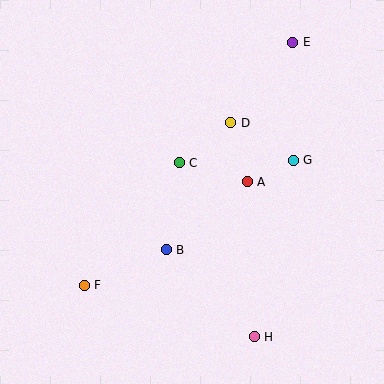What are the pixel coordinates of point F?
Point F is at (84, 285).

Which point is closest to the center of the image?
Point C at (179, 163) is closest to the center.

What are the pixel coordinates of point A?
Point A is at (247, 182).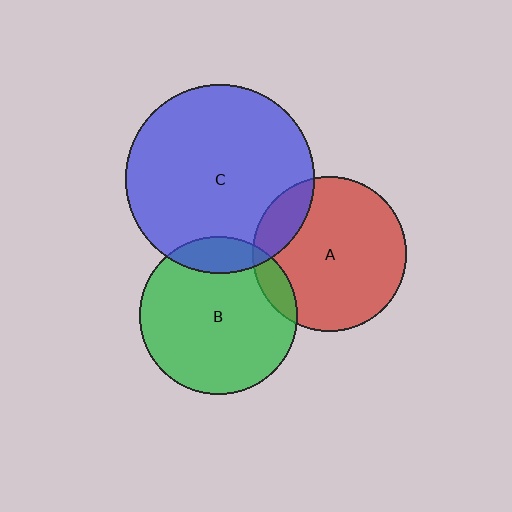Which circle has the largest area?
Circle C (blue).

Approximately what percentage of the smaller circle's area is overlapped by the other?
Approximately 10%.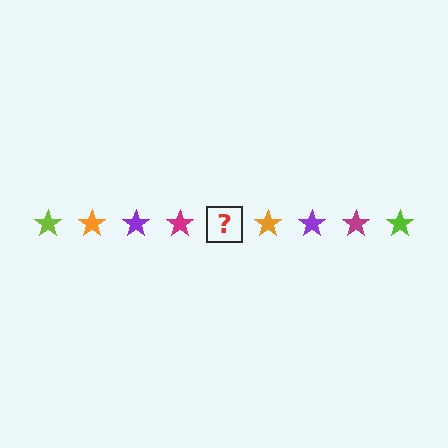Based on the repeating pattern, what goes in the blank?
The blank should be a lime star.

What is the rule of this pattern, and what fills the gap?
The rule is that the pattern cycles through lime, orange, purple, magenta stars. The gap should be filled with a lime star.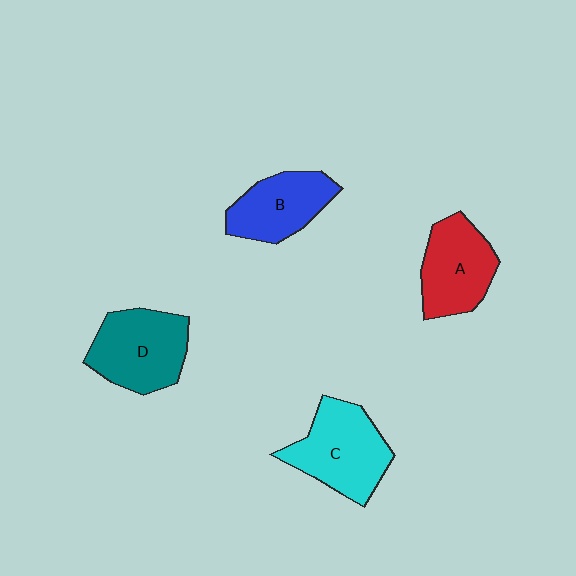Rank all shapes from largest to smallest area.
From largest to smallest: C (cyan), D (teal), A (red), B (blue).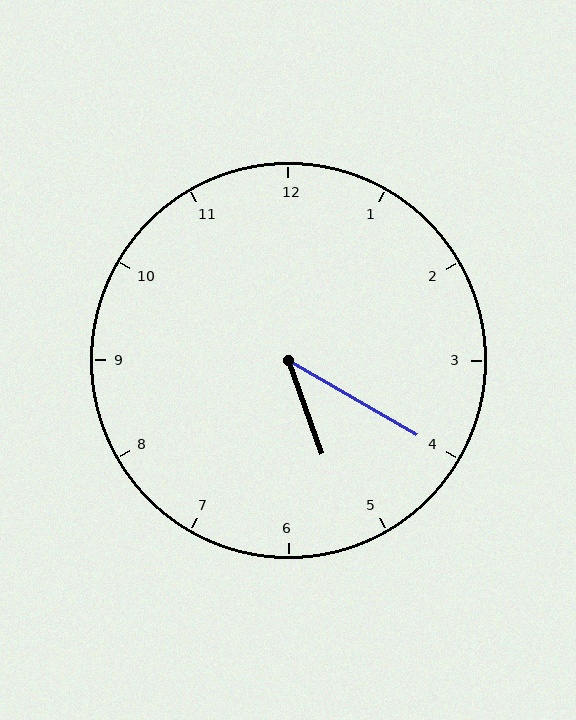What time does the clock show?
5:20.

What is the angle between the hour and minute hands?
Approximately 40 degrees.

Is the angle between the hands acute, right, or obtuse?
It is acute.